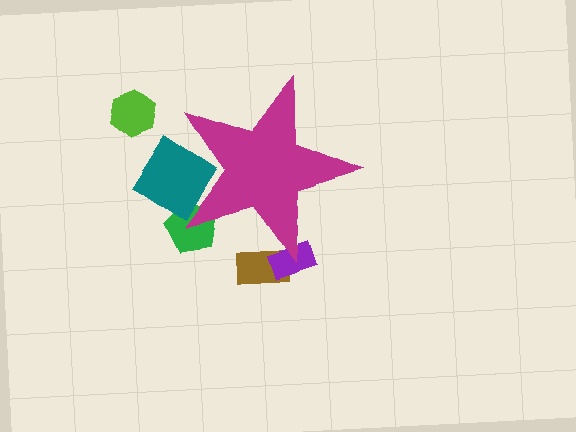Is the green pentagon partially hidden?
Yes, the green pentagon is partially hidden behind the magenta star.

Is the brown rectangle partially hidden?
Yes, the brown rectangle is partially hidden behind the magenta star.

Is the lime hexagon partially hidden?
No, the lime hexagon is fully visible.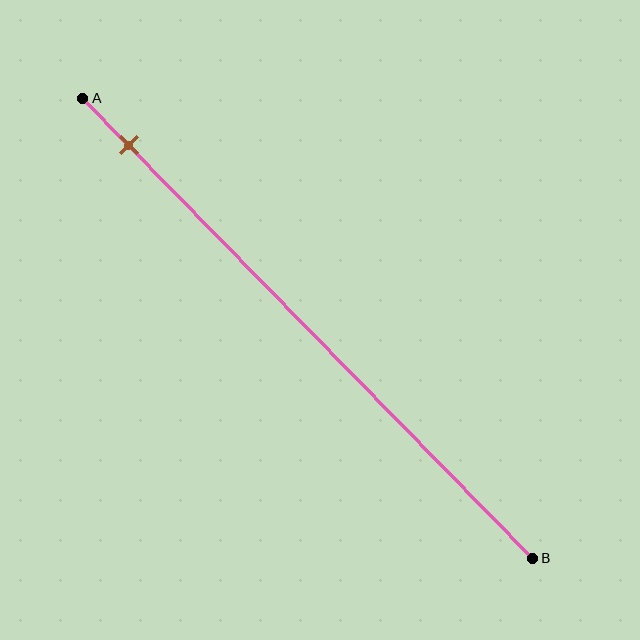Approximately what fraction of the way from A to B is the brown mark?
The brown mark is approximately 10% of the way from A to B.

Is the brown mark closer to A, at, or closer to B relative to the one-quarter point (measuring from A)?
The brown mark is closer to point A than the one-quarter point of segment AB.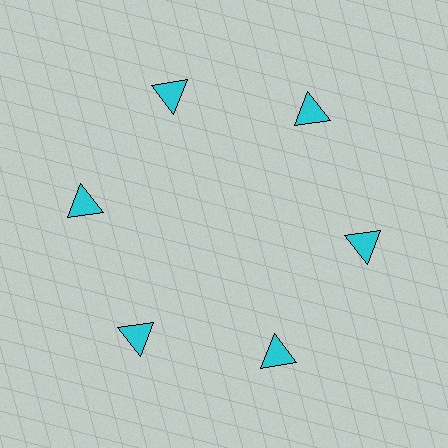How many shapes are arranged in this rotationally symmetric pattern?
There are 6 shapes, arranged in 6 groups of 1.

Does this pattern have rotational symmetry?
Yes, this pattern has 6-fold rotational symmetry. It looks the same after rotating 60 degrees around the center.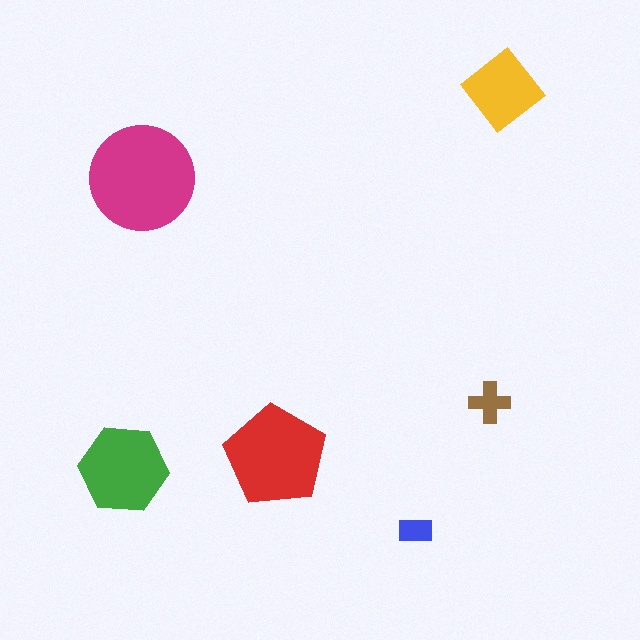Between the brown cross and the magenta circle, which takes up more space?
The magenta circle.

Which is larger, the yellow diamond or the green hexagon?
The green hexagon.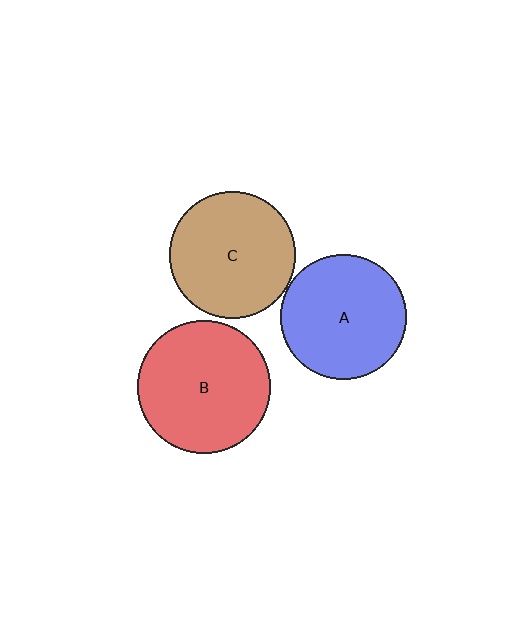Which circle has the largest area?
Circle B (red).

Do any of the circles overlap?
No, none of the circles overlap.